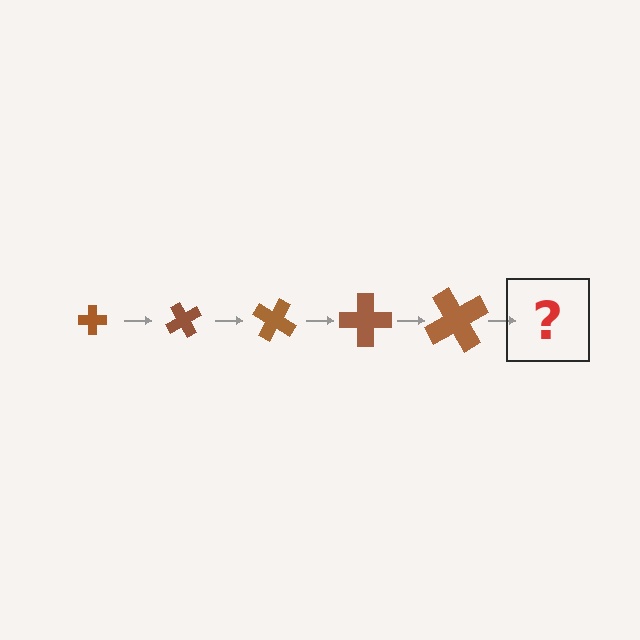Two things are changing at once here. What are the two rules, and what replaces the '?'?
The two rules are that the cross grows larger each step and it rotates 60 degrees each step. The '?' should be a cross, larger than the previous one and rotated 300 degrees from the start.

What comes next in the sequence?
The next element should be a cross, larger than the previous one and rotated 300 degrees from the start.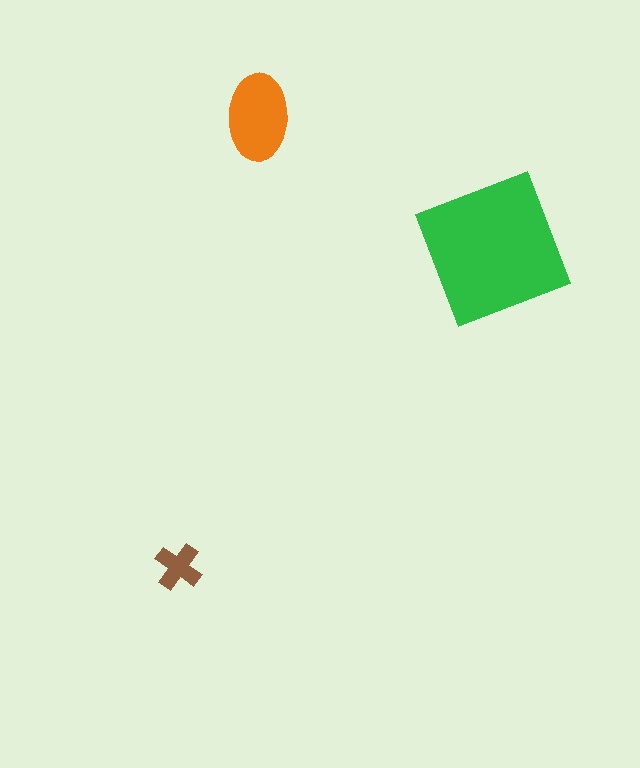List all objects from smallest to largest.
The brown cross, the orange ellipse, the green square.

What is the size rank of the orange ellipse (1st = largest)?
2nd.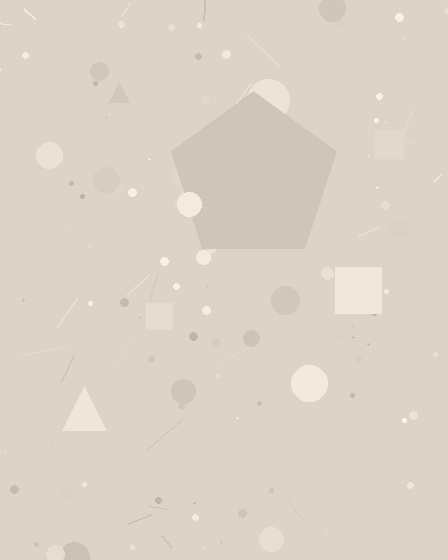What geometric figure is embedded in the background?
A pentagon is embedded in the background.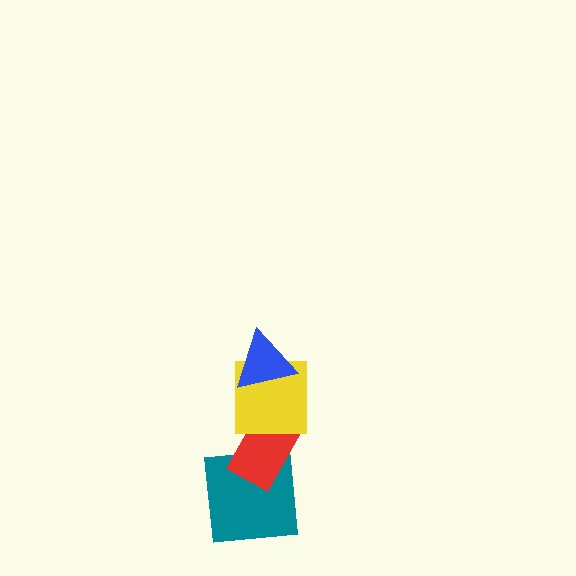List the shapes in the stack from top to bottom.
From top to bottom: the blue triangle, the yellow square, the red rectangle, the teal square.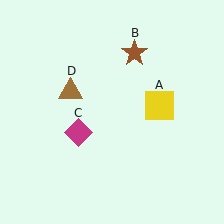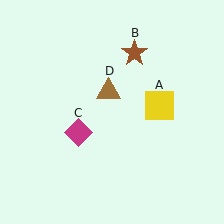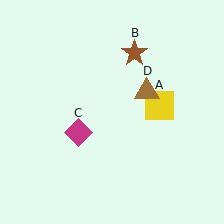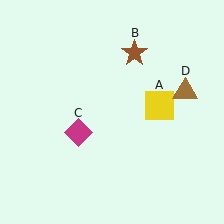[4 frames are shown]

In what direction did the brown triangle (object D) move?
The brown triangle (object D) moved right.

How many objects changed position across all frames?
1 object changed position: brown triangle (object D).